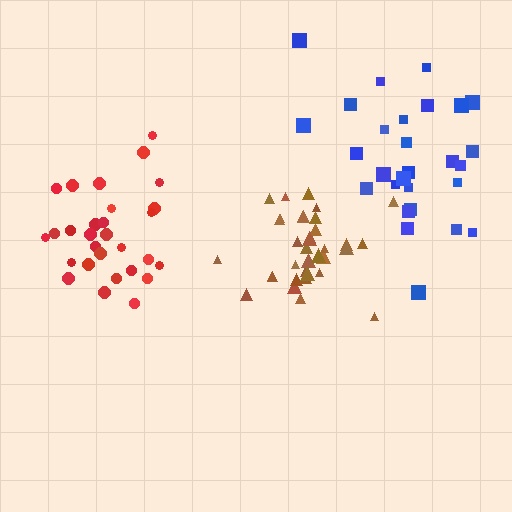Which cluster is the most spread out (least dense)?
Blue.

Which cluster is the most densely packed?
Brown.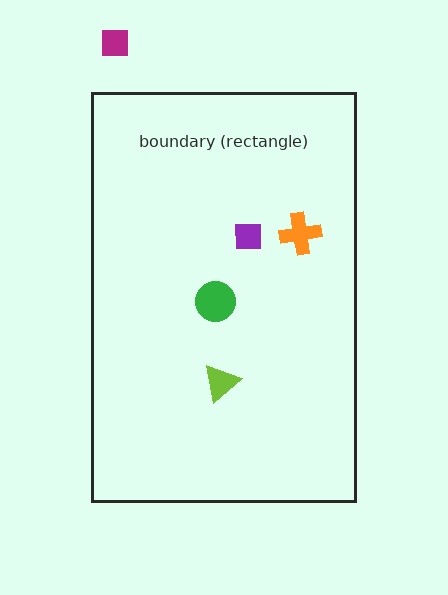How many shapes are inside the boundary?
4 inside, 1 outside.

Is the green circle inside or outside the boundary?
Inside.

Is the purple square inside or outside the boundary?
Inside.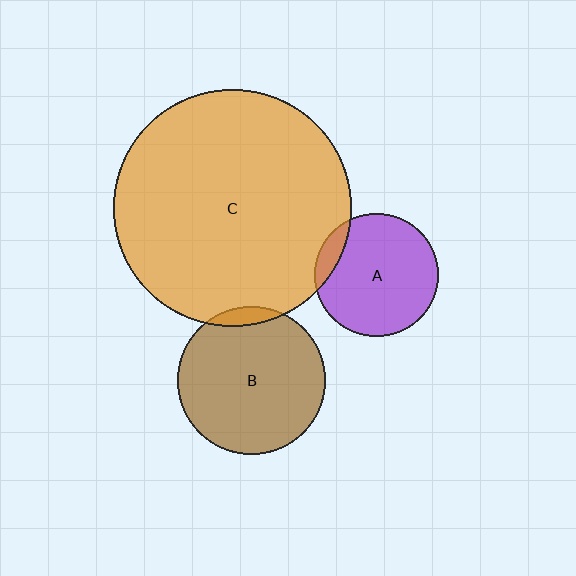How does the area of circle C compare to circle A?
Approximately 3.7 times.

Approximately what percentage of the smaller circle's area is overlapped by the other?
Approximately 5%.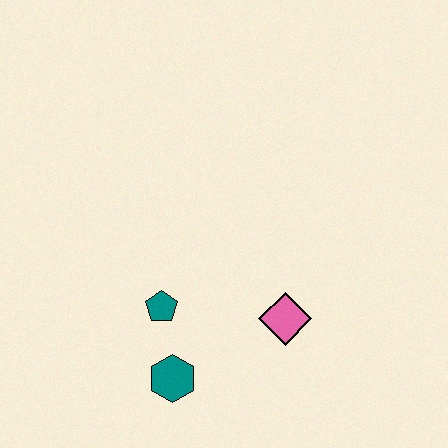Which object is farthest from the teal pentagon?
The pink diamond is farthest from the teal pentagon.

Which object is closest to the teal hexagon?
The teal pentagon is closest to the teal hexagon.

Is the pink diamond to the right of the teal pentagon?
Yes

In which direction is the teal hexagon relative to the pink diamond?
The teal hexagon is to the left of the pink diamond.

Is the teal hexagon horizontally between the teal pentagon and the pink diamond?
Yes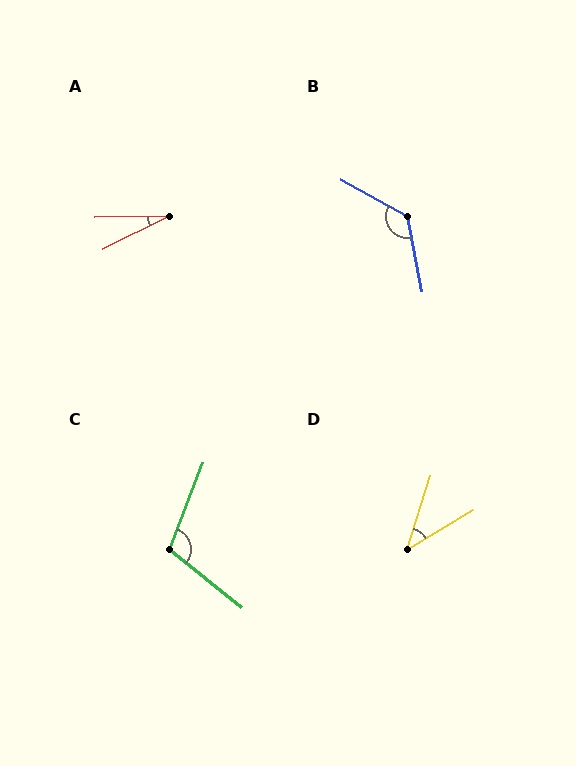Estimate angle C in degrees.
Approximately 108 degrees.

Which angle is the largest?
B, at approximately 130 degrees.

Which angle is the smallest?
A, at approximately 26 degrees.